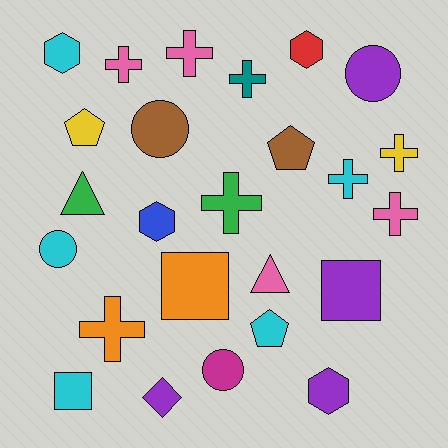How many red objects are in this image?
There is 1 red object.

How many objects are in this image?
There are 25 objects.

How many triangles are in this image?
There are 2 triangles.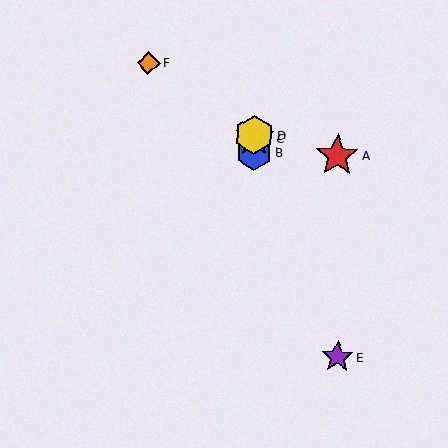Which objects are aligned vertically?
Objects B, C, D are aligned vertically.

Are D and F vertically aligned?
No, D is at x≈254 and F is at x≈148.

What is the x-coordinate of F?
Object F is at x≈148.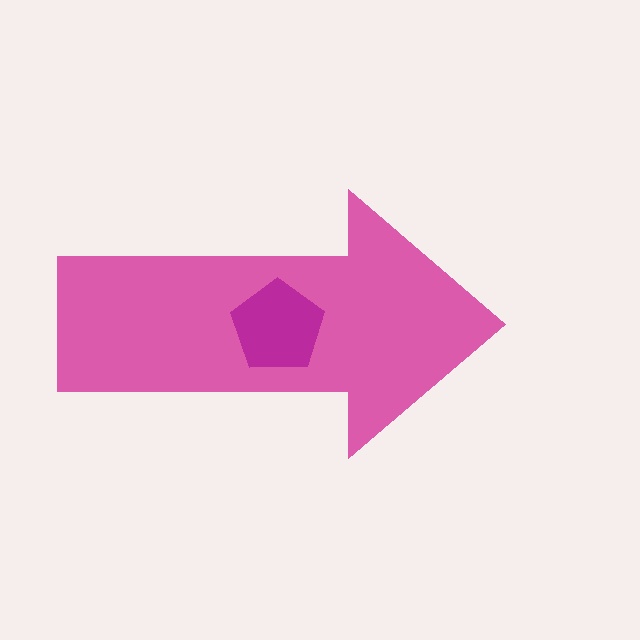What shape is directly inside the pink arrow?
The magenta pentagon.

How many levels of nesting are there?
2.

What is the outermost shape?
The pink arrow.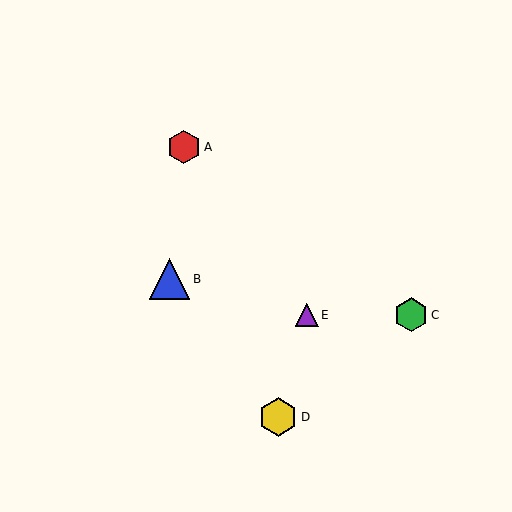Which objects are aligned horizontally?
Objects C, E are aligned horizontally.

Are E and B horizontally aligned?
No, E is at y≈315 and B is at y≈279.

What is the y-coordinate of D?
Object D is at y≈417.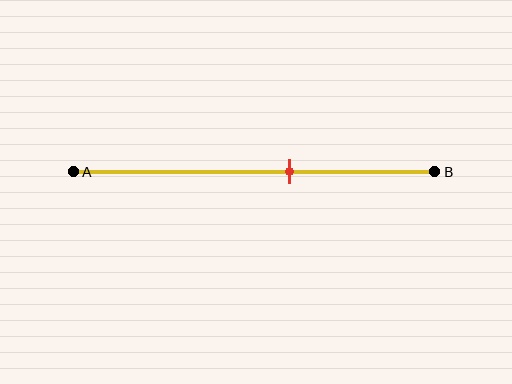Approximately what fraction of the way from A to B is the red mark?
The red mark is approximately 60% of the way from A to B.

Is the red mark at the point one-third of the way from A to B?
No, the mark is at about 60% from A, not at the 33% one-third point.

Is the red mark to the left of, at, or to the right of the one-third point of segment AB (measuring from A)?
The red mark is to the right of the one-third point of segment AB.